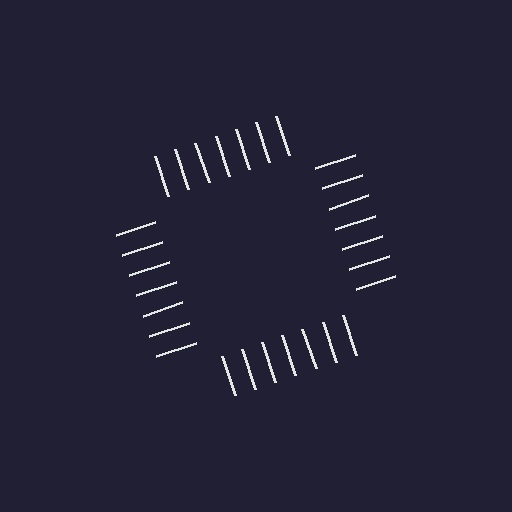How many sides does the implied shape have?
4 sides — the line-ends trace a square.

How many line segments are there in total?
28 — 7 along each of the 4 edges.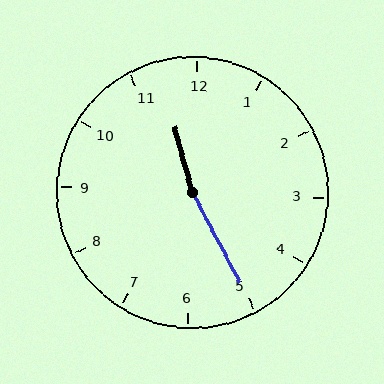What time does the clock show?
11:25.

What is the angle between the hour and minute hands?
Approximately 168 degrees.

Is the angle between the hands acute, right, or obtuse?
It is obtuse.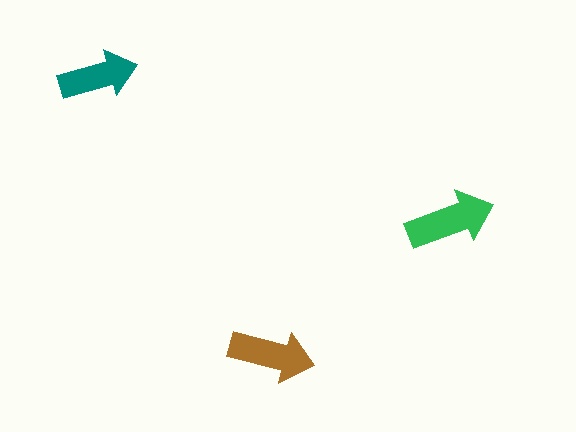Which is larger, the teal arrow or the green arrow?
The green one.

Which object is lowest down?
The brown arrow is bottommost.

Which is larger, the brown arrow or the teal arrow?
The brown one.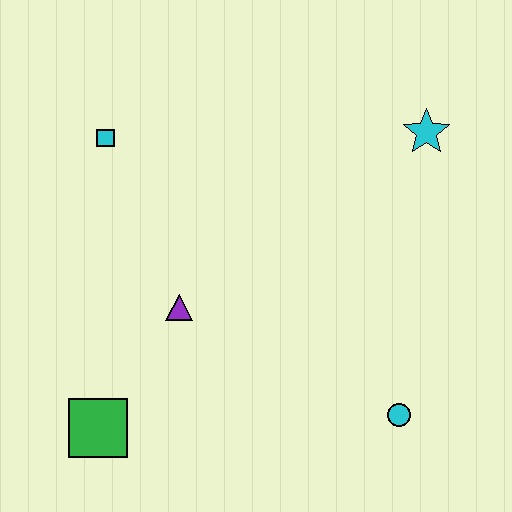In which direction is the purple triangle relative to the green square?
The purple triangle is above the green square.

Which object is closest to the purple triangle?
The green square is closest to the purple triangle.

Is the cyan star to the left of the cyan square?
No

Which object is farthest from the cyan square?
The cyan circle is farthest from the cyan square.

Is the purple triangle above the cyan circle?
Yes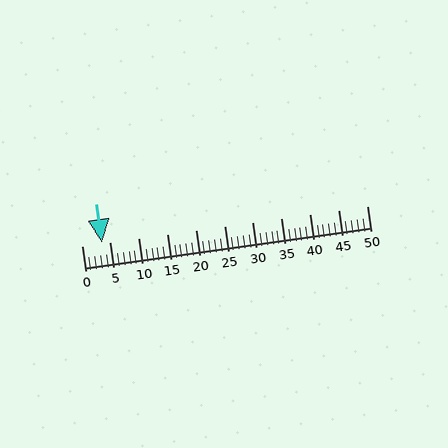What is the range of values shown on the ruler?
The ruler shows values from 0 to 50.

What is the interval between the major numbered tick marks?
The major tick marks are spaced 5 units apart.